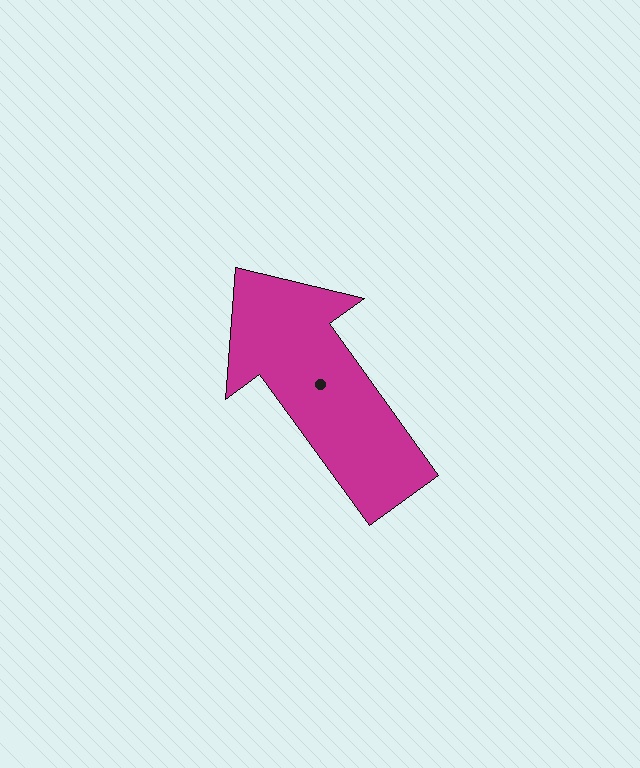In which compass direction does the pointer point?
Northwest.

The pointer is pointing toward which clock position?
Roughly 11 o'clock.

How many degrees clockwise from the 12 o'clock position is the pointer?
Approximately 324 degrees.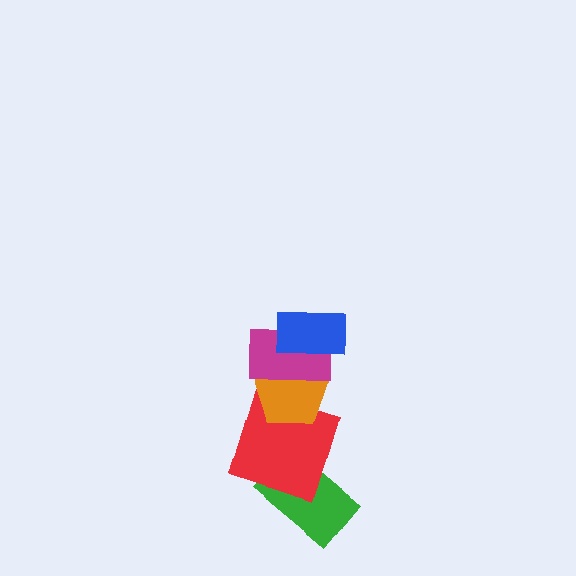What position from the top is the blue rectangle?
The blue rectangle is 1st from the top.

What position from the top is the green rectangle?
The green rectangle is 5th from the top.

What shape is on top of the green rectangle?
The red square is on top of the green rectangle.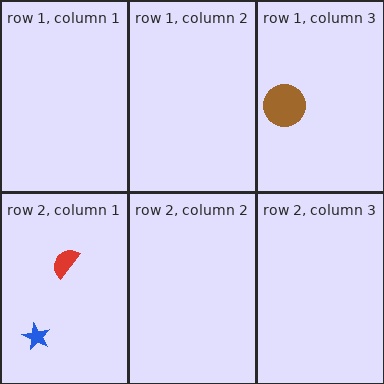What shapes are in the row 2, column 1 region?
The red semicircle, the blue star.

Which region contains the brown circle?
The row 1, column 3 region.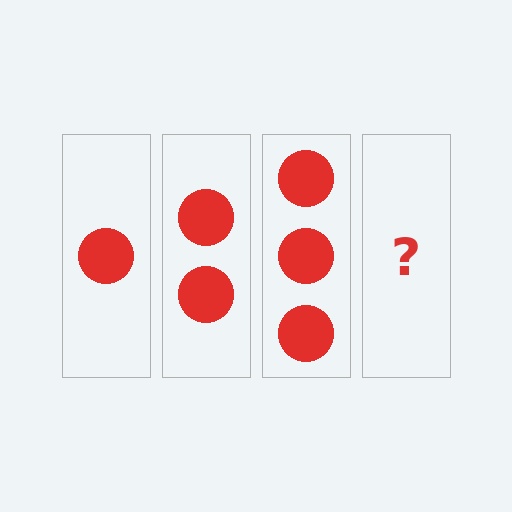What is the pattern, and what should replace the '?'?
The pattern is that each step adds one more circle. The '?' should be 4 circles.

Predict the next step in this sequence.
The next step is 4 circles.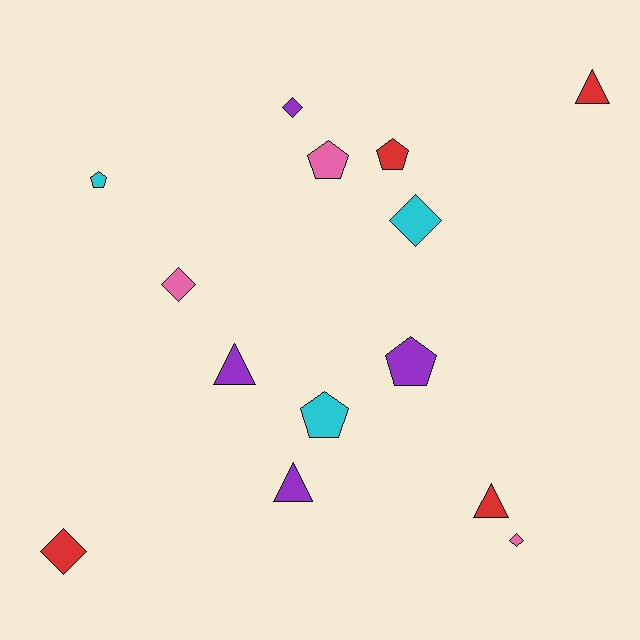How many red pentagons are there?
There is 1 red pentagon.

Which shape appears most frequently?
Pentagon, with 5 objects.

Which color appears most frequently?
Red, with 4 objects.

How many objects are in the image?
There are 14 objects.